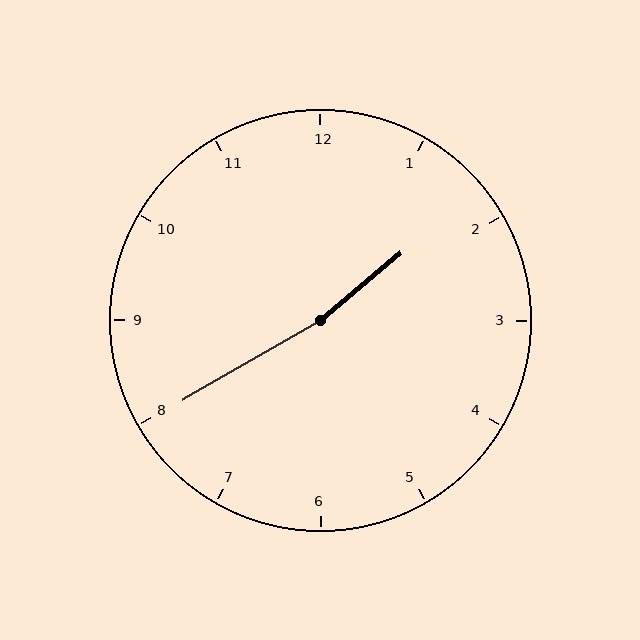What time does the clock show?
1:40.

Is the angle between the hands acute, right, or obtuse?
It is obtuse.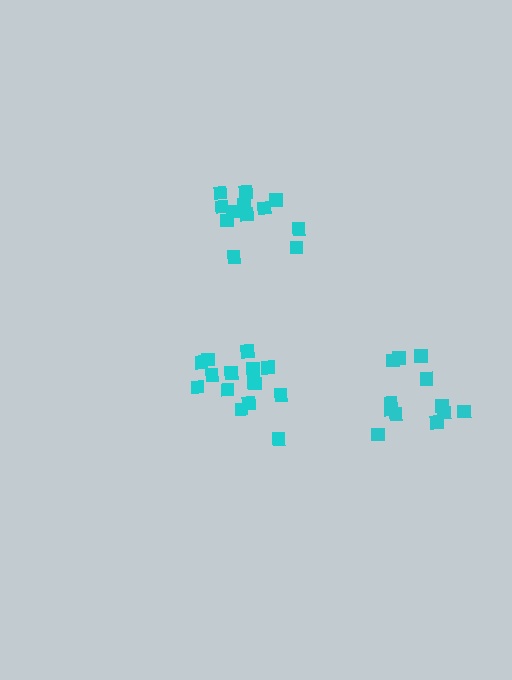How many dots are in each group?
Group 1: 15 dots, Group 2: 12 dots, Group 3: 12 dots (39 total).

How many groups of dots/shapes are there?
There are 3 groups.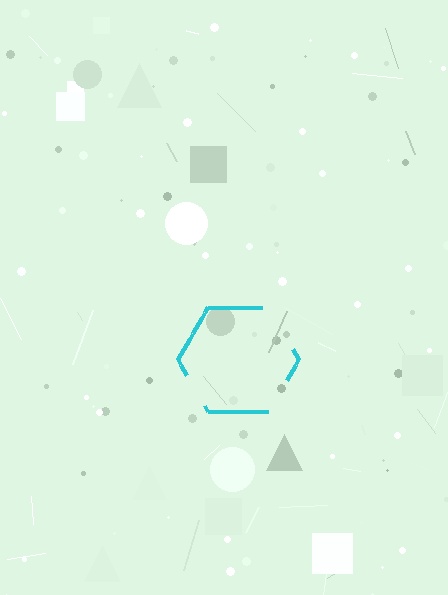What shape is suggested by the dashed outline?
The dashed outline suggests a hexagon.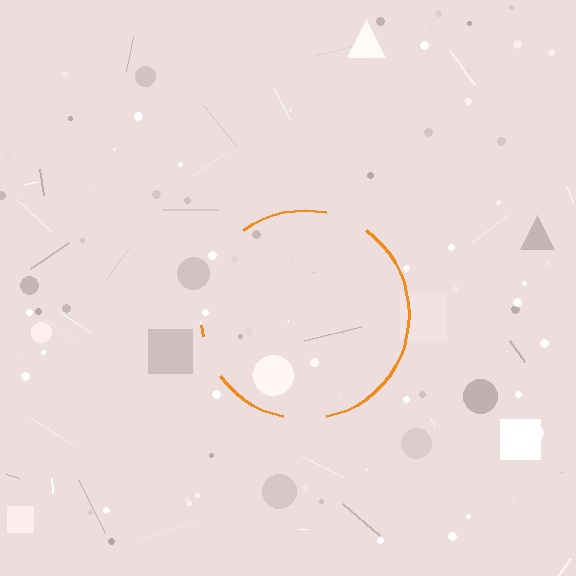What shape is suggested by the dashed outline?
The dashed outline suggests a circle.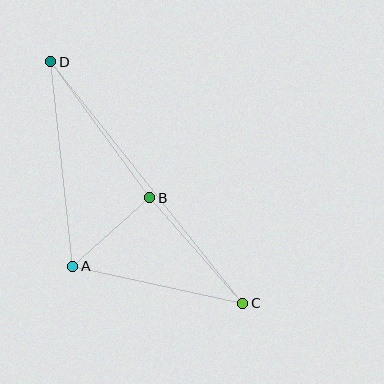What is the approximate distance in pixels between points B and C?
The distance between B and C is approximately 141 pixels.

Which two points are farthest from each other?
Points C and D are farthest from each other.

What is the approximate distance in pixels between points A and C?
The distance between A and C is approximately 174 pixels.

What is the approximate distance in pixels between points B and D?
The distance between B and D is approximately 168 pixels.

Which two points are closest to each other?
Points A and B are closest to each other.